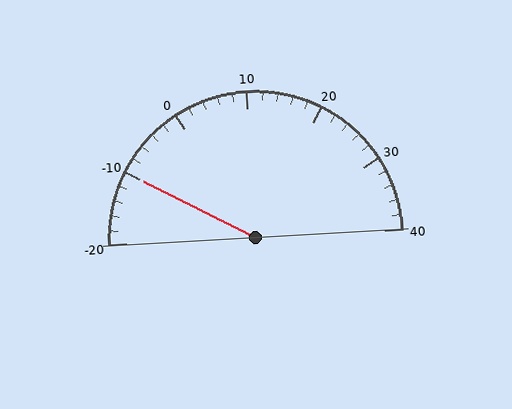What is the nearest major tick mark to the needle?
The nearest major tick mark is -10.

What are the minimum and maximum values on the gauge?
The gauge ranges from -20 to 40.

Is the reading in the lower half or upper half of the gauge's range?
The reading is in the lower half of the range (-20 to 40).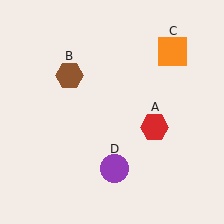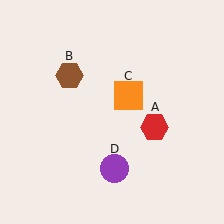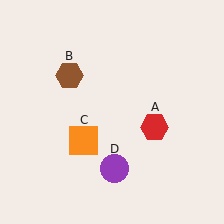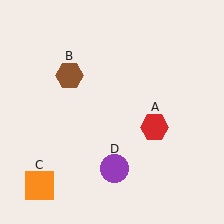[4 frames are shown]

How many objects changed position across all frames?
1 object changed position: orange square (object C).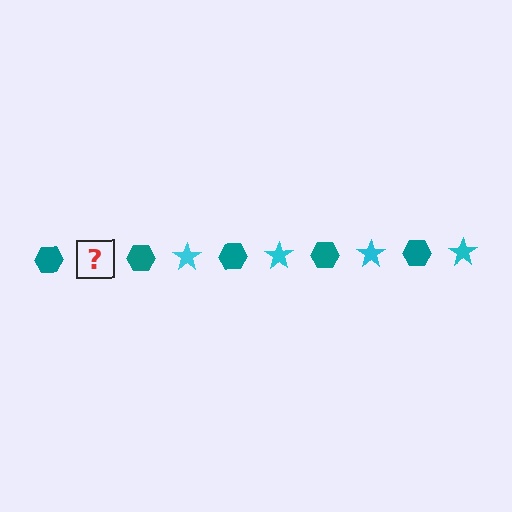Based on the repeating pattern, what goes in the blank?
The blank should be a cyan star.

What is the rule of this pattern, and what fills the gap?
The rule is that the pattern alternates between teal hexagon and cyan star. The gap should be filled with a cyan star.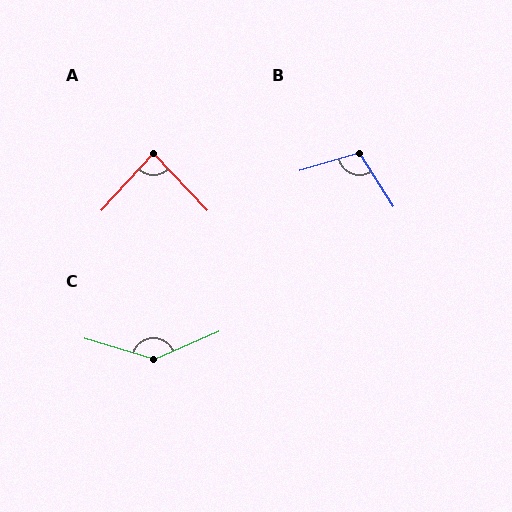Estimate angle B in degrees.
Approximately 106 degrees.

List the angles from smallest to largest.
A (86°), B (106°), C (139°).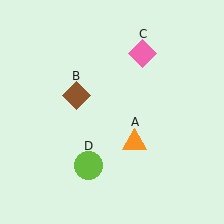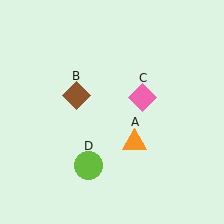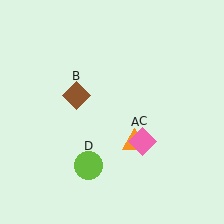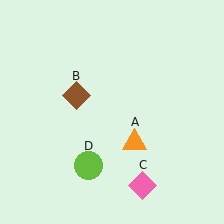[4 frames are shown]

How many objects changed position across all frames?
1 object changed position: pink diamond (object C).